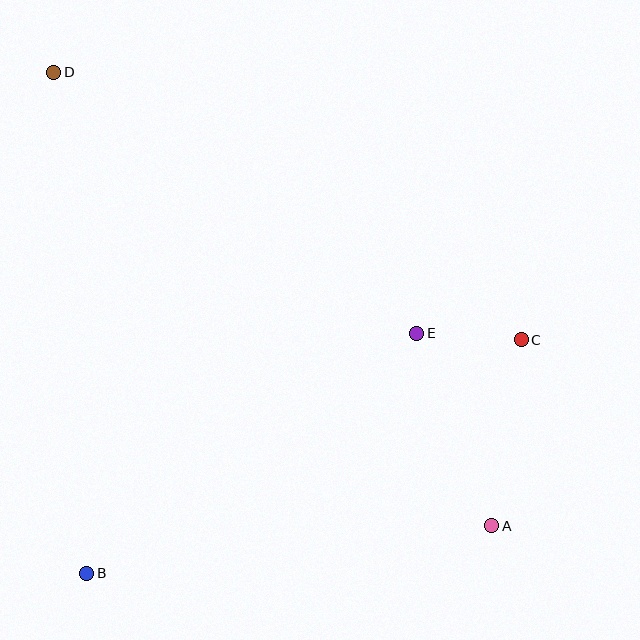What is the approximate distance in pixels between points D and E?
The distance between D and E is approximately 447 pixels.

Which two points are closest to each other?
Points C and E are closest to each other.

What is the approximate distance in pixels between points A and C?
The distance between A and C is approximately 188 pixels.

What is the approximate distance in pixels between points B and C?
The distance between B and C is approximately 493 pixels.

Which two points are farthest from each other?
Points A and D are farthest from each other.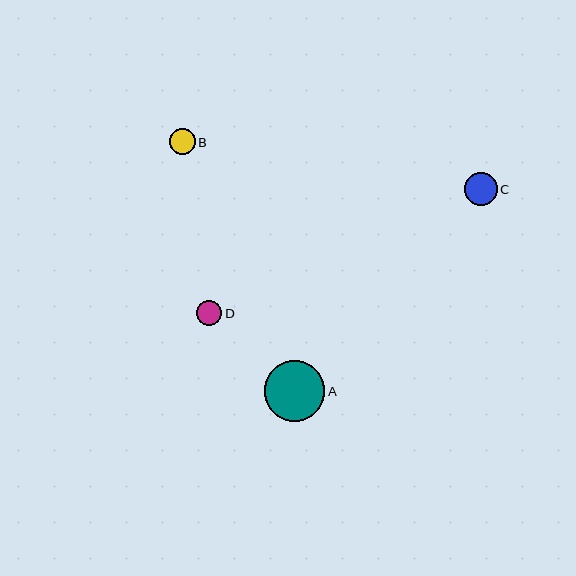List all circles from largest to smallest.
From largest to smallest: A, C, B, D.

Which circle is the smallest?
Circle D is the smallest with a size of approximately 26 pixels.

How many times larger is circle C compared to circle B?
Circle C is approximately 1.3 times the size of circle B.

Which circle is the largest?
Circle A is the largest with a size of approximately 60 pixels.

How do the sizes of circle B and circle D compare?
Circle B and circle D are approximately the same size.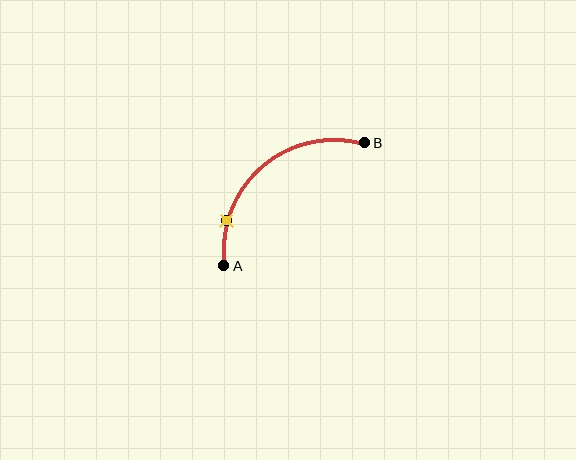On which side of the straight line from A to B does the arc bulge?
The arc bulges above and to the left of the straight line connecting A and B.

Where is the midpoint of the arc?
The arc midpoint is the point on the curve farthest from the straight line joining A and B. It sits above and to the left of that line.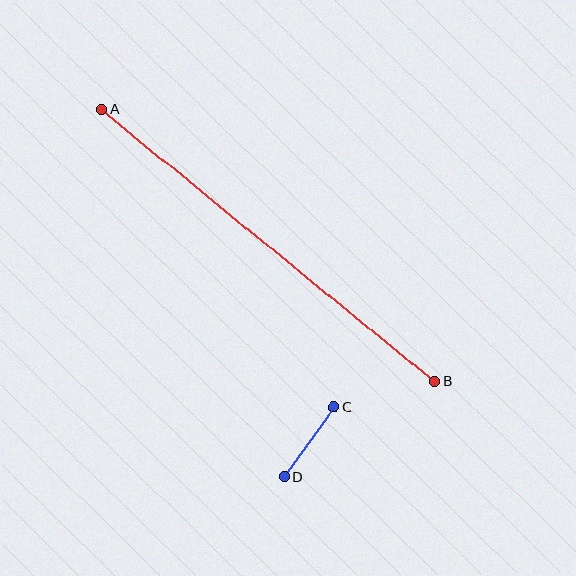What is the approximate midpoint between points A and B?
The midpoint is at approximately (268, 246) pixels.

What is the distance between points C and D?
The distance is approximately 86 pixels.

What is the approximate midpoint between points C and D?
The midpoint is at approximately (309, 442) pixels.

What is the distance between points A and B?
The distance is approximately 430 pixels.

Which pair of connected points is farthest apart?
Points A and B are farthest apart.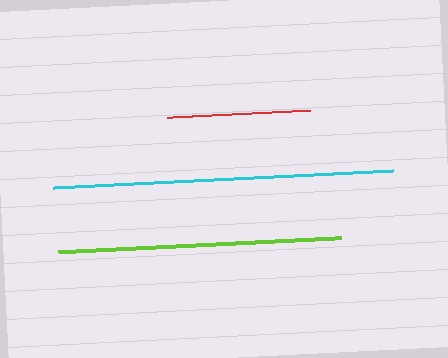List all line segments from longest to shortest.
From longest to shortest: cyan, lime, red.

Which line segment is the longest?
The cyan line is the longest at approximately 339 pixels.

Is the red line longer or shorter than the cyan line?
The cyan line is longer than the red line.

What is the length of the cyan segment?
The cyan segment is approximately 339 pixels long.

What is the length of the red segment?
The red segment is approximately 143 pixels long.